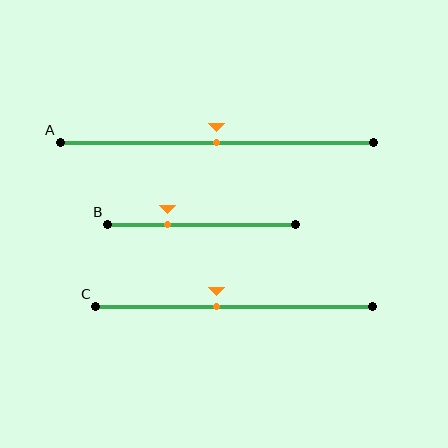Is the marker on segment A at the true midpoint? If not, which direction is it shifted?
Yes, the marker on segment A is at the true midpoint.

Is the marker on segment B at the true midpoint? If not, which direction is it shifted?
No, the marker on segment B is shifted to the left by about 18% of the segment length.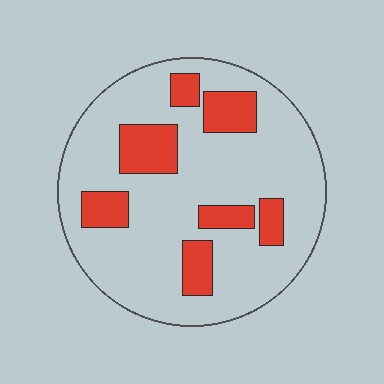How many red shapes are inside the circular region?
7.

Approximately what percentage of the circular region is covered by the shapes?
Approximately 20%.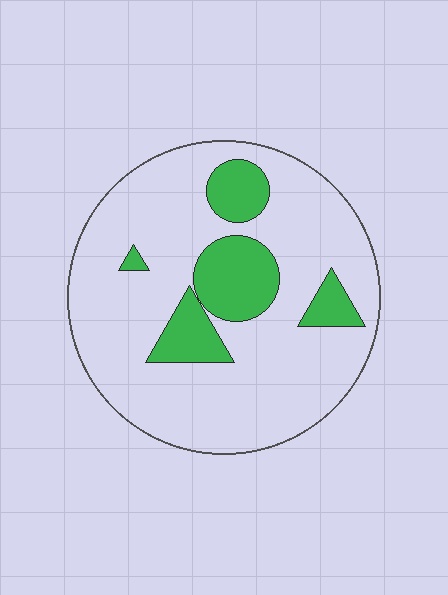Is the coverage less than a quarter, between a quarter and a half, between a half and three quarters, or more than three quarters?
Less than a quarter.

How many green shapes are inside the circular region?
5.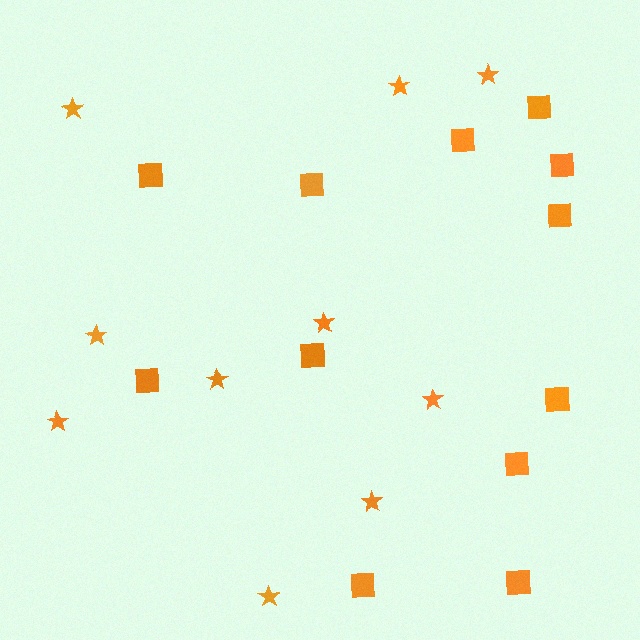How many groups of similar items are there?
There are 2 groups: one group of stars (10) and one group of squares (12).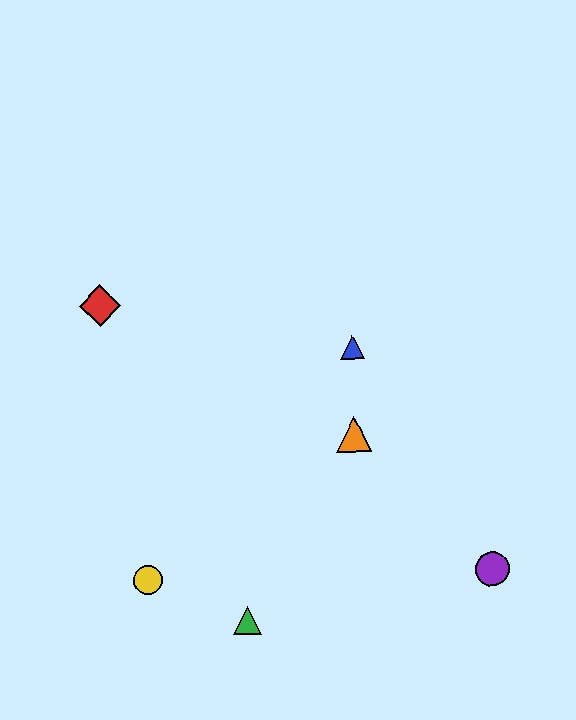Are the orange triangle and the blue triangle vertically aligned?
Yes, both are at x≈354.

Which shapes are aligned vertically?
The blue triangle, the orange triangle are aligned vertically.